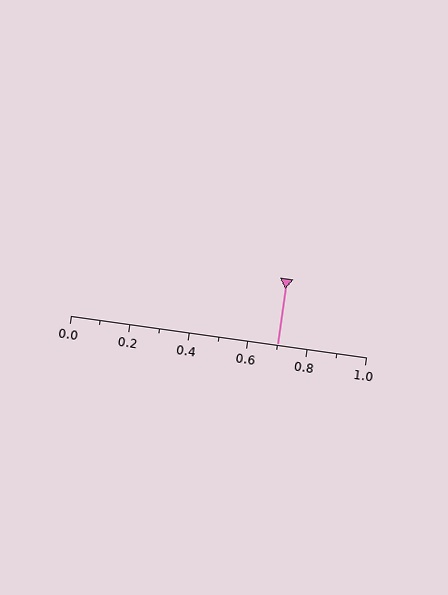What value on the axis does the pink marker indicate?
The marker indicates approximately 0.7.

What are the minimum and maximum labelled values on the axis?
The axis runs from 0.0 to 1.0.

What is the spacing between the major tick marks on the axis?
The major ticks are spaced 0.2 apart.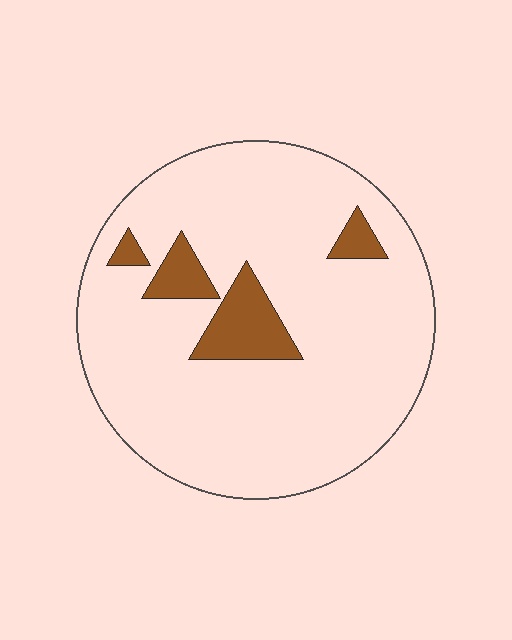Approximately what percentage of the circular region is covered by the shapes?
Approximately 10%.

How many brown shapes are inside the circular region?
4.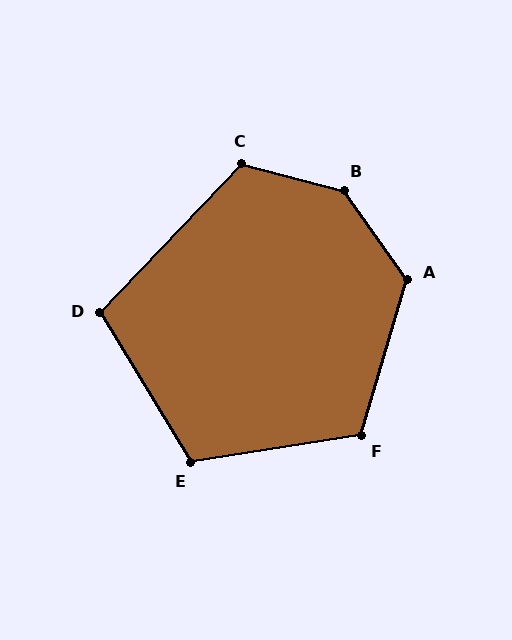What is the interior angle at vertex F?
Approximately 115 degrees (obtuse).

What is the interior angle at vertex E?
Approximately 113 degrees (obtuse).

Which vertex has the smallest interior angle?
D, at approximately 105 degrees.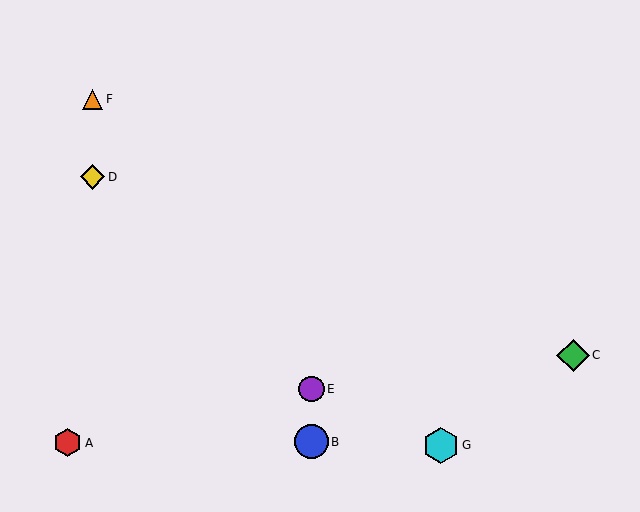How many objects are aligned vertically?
2 objects (B, E) are aligned vertically.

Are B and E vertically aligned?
Yes, both are at x≈311.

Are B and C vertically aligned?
No, B is at x≈311 and C is at x≈573.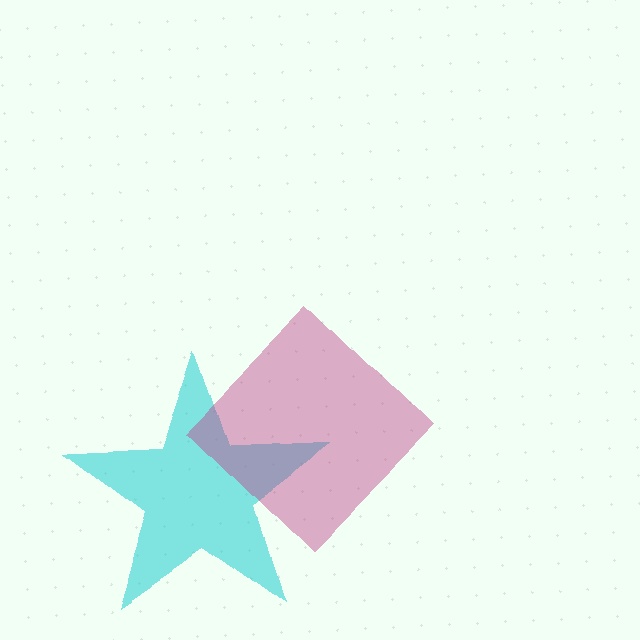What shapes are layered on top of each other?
The layered shapes are: a cyan star, a magenta diamond.